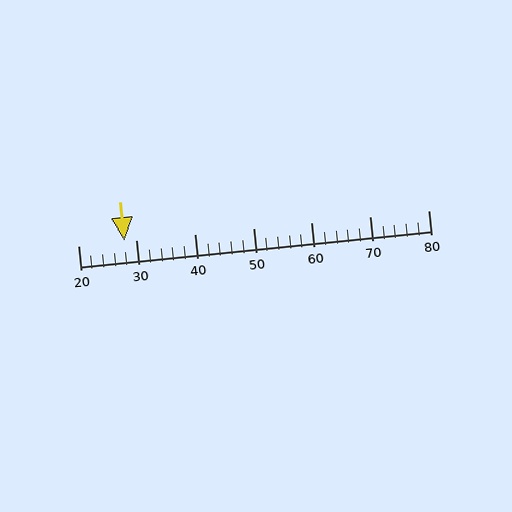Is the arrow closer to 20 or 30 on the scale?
The arrow is closer to 30.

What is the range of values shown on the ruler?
The ruler shows values from 20 to 80.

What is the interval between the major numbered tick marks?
The major tick marks are spaced 10 units apart.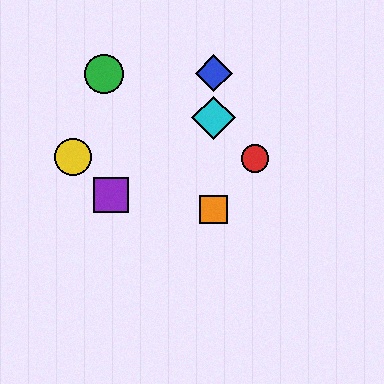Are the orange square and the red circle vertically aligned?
No, the orange square is at x≈214 and the red circle is at x≈255.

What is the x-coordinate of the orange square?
The orange square is at x≈214.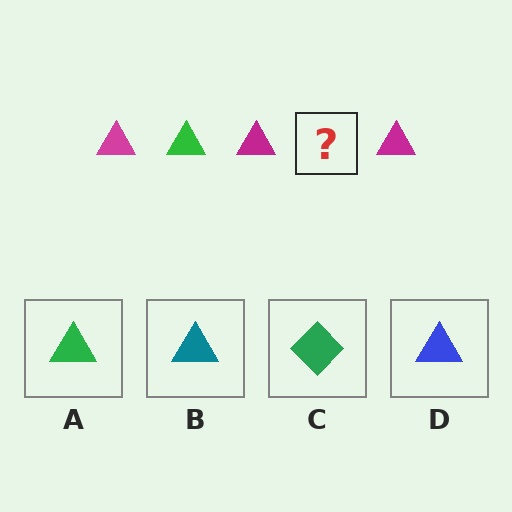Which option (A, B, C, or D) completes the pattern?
A.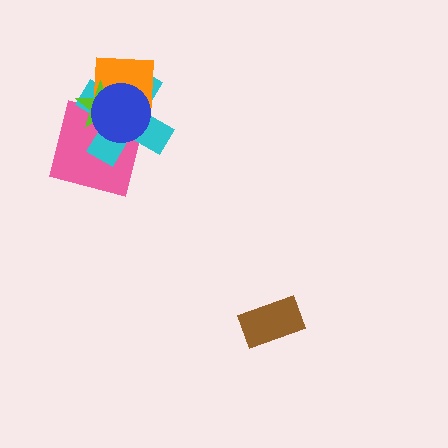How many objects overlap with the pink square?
4 objects overlap with the pink square.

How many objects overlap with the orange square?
4 objects overlap with the orange square.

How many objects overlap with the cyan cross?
4 objects overlap with the cyan cross.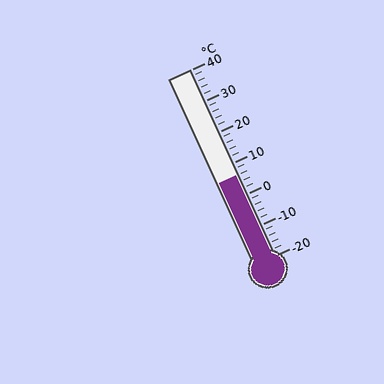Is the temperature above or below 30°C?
The temperature is below 30°C.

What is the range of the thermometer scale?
The thermometer scale ranges from -20°C to 40°C.